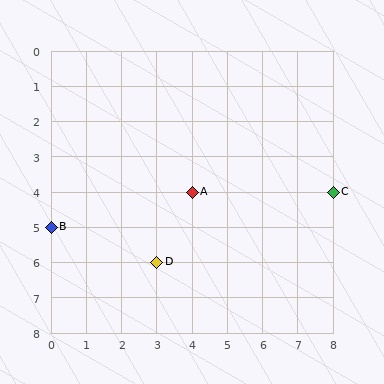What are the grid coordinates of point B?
Point B is at grid coordinates (0, 5).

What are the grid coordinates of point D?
Point D is at grid coordinates (3, 6).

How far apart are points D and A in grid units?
Points D and A are 1 column and 2 rows apart (about 2.2 grid units diagonally).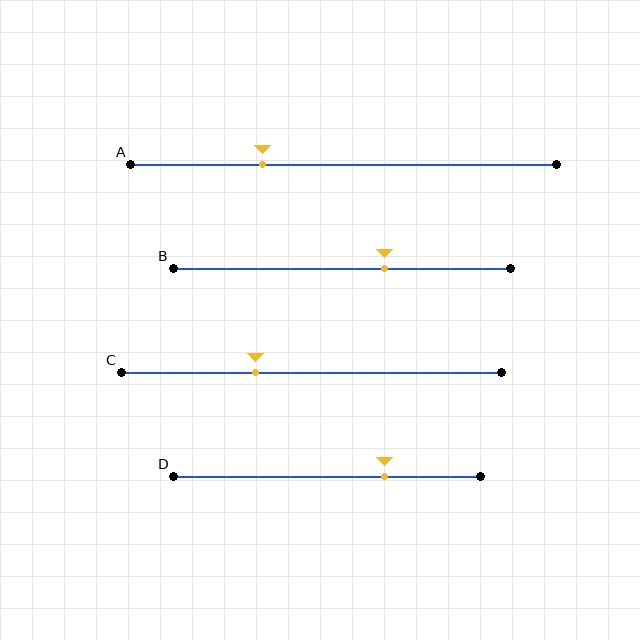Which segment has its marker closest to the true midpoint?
Segment B has its marker closest to the true midpoint.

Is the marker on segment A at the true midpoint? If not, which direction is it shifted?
No, the marker on segment A is shifted to the left by about 19% of the segment length.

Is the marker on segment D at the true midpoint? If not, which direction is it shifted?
No, the marker on segment D is shifted to the right by about 19% of the segment length.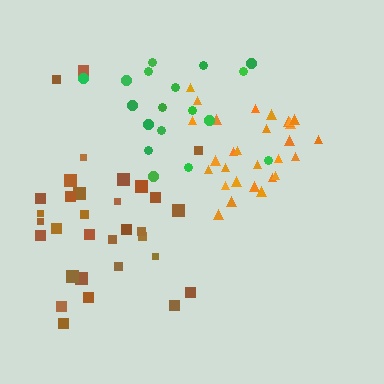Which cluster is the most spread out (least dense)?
Green.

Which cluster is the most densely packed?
Orange.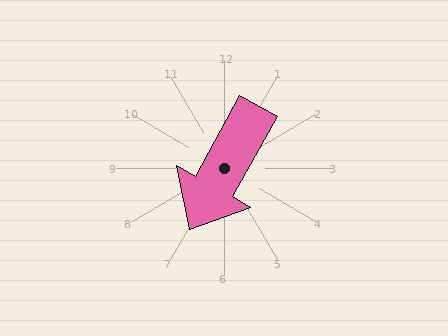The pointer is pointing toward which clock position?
Roughly 7 o'clock.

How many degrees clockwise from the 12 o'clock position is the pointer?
Approximately 209 degrees.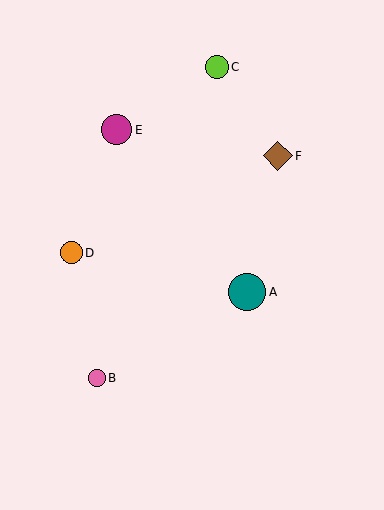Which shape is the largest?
The teal circle (labeled A) is the largest.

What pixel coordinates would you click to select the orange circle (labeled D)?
Click at (71, 253) to select the orange circle D.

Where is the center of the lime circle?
The center of the lime circle is at (217, 67).